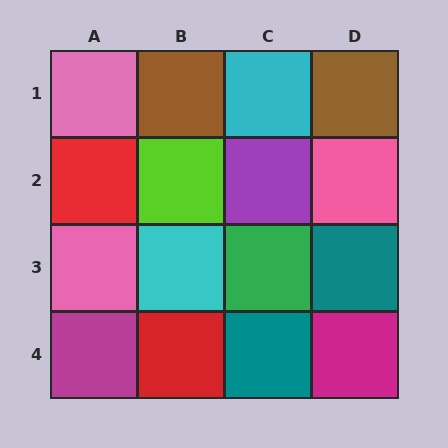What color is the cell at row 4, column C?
Teal.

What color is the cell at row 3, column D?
Teal.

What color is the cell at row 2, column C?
Purple.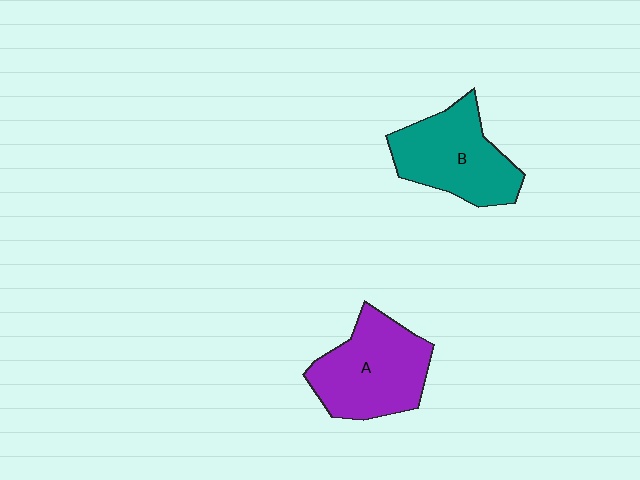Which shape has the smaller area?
Shape B (teal).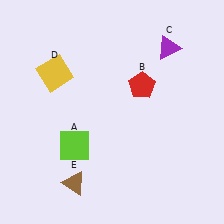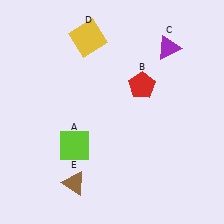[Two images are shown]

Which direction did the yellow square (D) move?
The yellow square (D) moved up.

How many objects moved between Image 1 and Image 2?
1 object moved between the two images.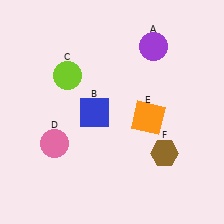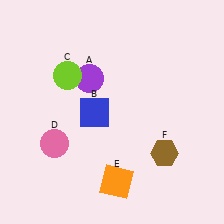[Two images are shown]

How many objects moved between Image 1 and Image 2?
2 objects moved between the two images.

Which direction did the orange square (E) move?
The orange square (E) moved down.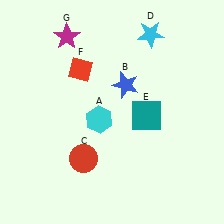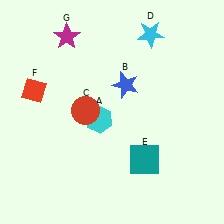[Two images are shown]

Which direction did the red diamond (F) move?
The red diamond (F) moved left.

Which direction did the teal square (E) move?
The teal square (E) moved down.